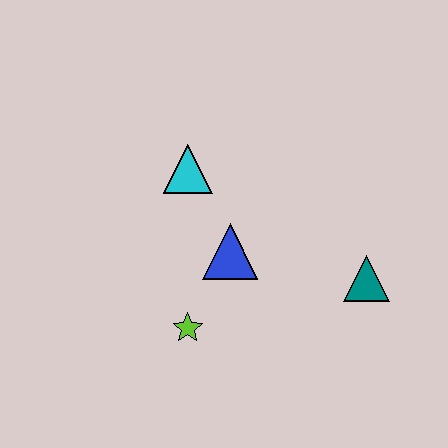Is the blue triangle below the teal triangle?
No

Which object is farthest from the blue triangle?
The teal triangle is farthest from the blue triangle.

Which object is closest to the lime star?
The blue triangle is closest to the lime star.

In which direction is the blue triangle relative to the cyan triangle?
The blue triangle is below the cyan triangle.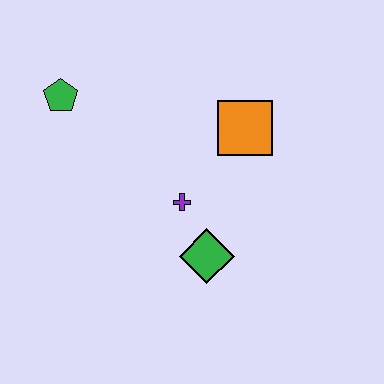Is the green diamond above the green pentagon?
No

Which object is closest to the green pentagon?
The purple cross is closest to the green pentagon.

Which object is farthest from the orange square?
The green pentagon is farthest from the orange square.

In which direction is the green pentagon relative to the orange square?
The green pentagon is to the left of the orange square.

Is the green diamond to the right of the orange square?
No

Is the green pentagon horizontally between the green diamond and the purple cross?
No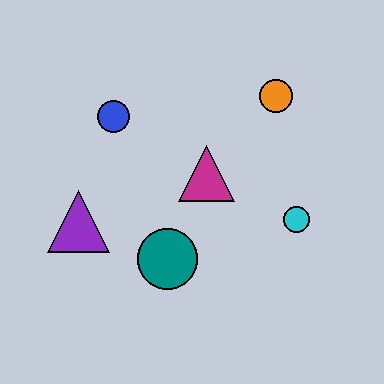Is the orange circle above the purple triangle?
Yes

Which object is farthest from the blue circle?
The cyan circle is farthest from the blue circle.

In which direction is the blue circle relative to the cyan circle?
The blue circle is to the left of the cyan circle.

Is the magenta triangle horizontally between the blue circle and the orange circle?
Yes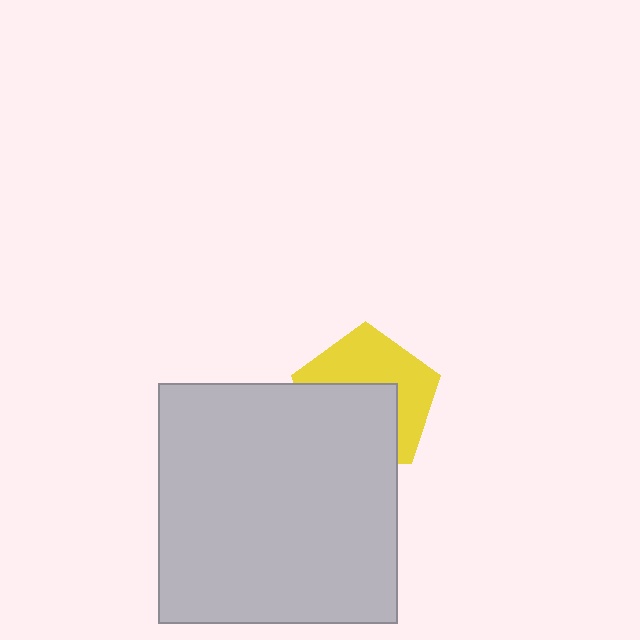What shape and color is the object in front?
The object in front is a light gray square.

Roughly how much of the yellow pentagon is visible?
About half of it is visible (roughly 51%).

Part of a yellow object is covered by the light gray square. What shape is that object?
It is a pentagon.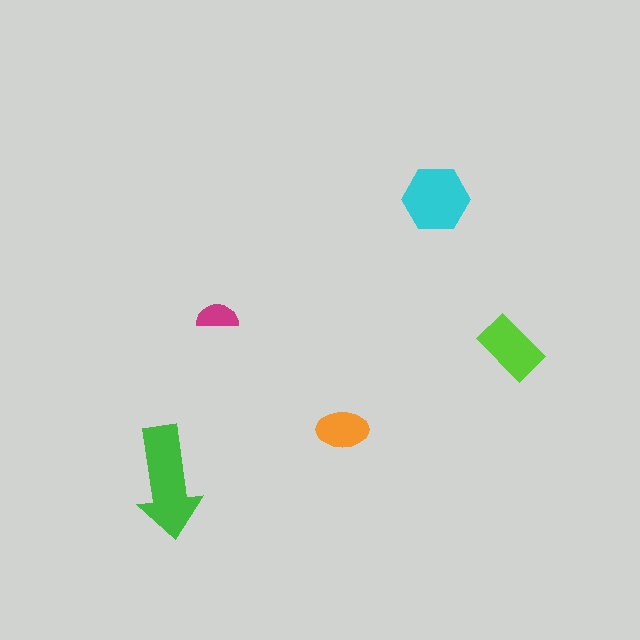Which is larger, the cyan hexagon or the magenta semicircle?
The cyan hexagon.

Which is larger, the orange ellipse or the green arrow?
The green arrow.